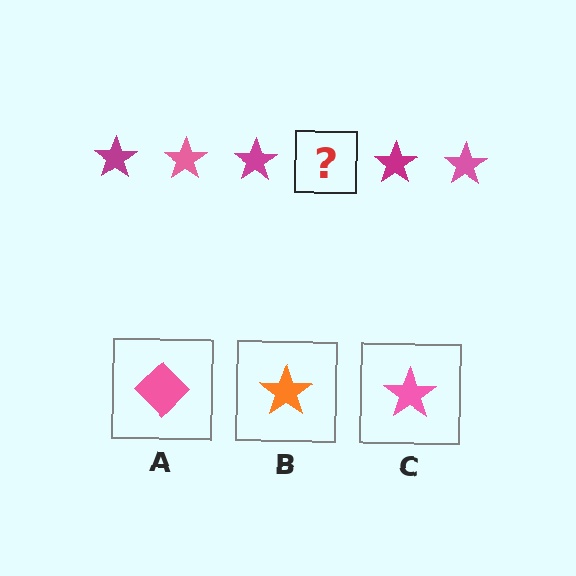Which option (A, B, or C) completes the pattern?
C.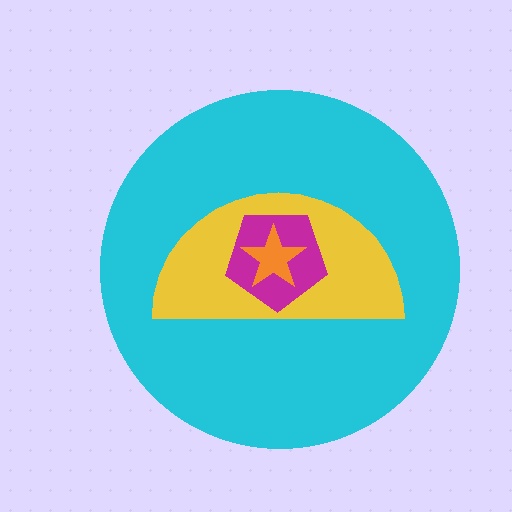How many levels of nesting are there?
4.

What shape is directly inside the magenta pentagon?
The orange star.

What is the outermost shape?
The cyan circle.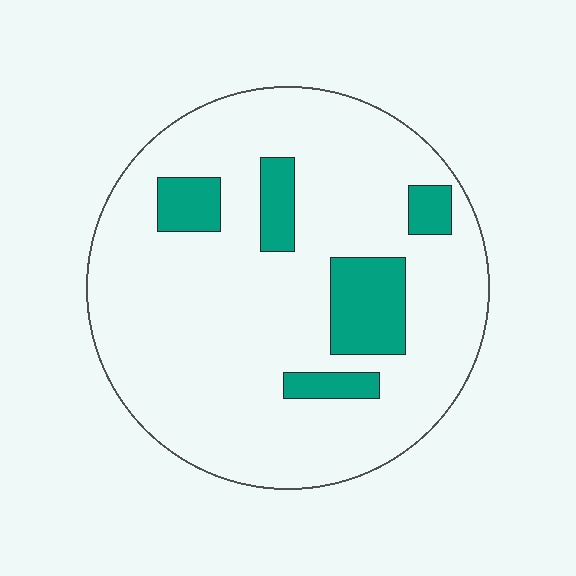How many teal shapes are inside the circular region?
5.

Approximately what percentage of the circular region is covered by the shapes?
Approximately 15%.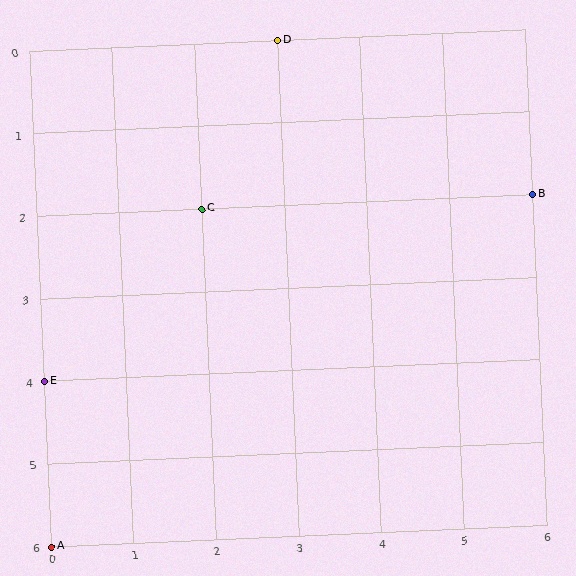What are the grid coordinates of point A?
Point A is at grid coordinates (0, 6).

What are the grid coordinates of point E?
Point E is at grid coordinates (0, 4).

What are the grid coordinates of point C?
Point C is at grid coordinates (2, 2).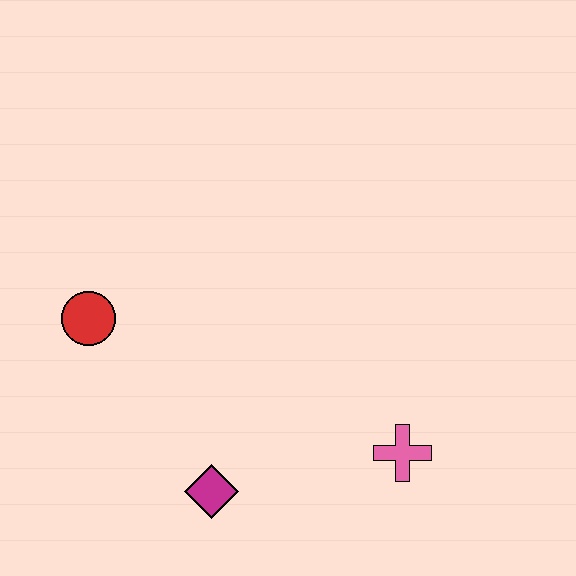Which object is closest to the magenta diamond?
The pink cross is closest to the magenta diamond.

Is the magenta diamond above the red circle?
No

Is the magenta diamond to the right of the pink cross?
No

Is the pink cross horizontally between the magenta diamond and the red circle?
No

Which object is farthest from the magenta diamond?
The red circle is farthest from the magenta diamond.